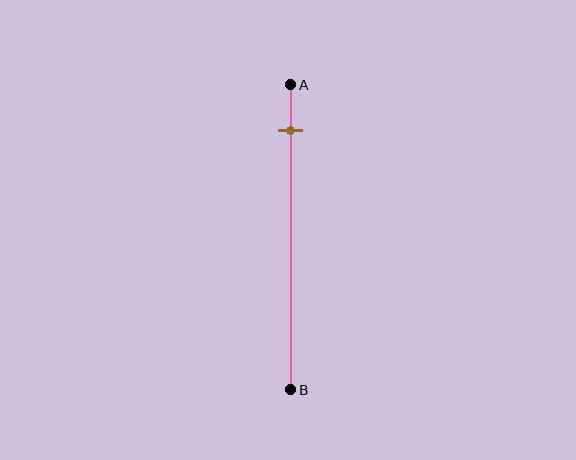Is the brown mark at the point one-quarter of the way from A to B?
No, the mark is at about 15% from A, not at the 25% one-quarter point.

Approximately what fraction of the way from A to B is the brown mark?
The brown mark is approximately 15% of the way from A to B.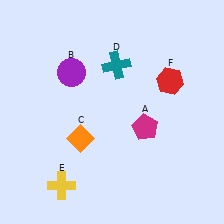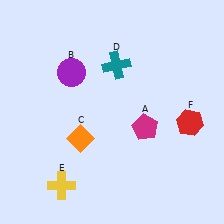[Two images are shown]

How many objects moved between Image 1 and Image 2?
1 object moved between the two images.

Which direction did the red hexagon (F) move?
The red hexagon (F) moved down.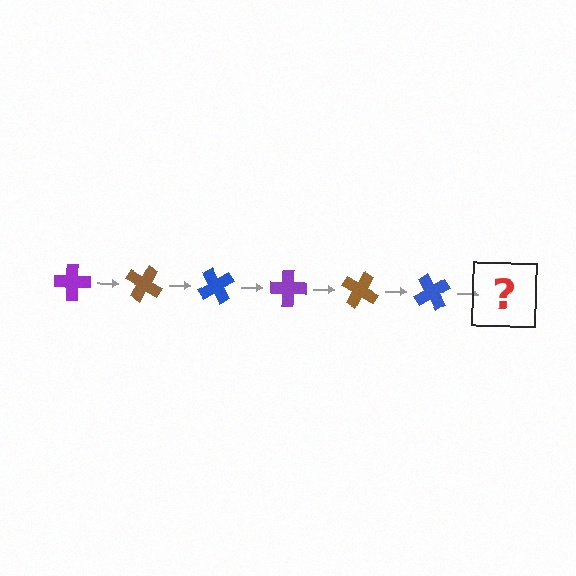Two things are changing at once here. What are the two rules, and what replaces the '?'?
The two rules are that it rotates 30 degrees each step and the color cycles through purple, brown, and blue. The '?' should be a purple cross, rotated 180 degrees from the start.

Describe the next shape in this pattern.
It should be a purple cross, rotated 180 degrees from the start.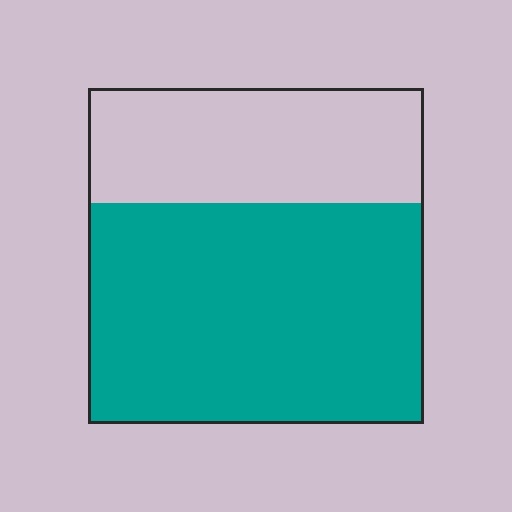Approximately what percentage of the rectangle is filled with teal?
Approximately 65%.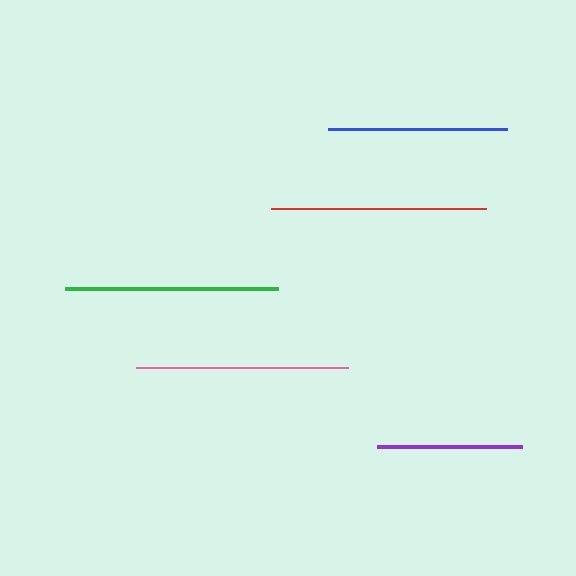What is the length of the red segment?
The red segment is approximately 215 pixels long.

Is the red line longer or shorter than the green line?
The red line is longer than the green line.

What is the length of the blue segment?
The blue segment is approximately 179 pixels long.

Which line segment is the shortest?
The purple line is the shortest at approximately 145 pixels.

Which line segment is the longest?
The red line is the longest at approximately 215 pixels.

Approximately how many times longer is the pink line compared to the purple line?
The pink line is approximately 1.5 times the length of the purple line.